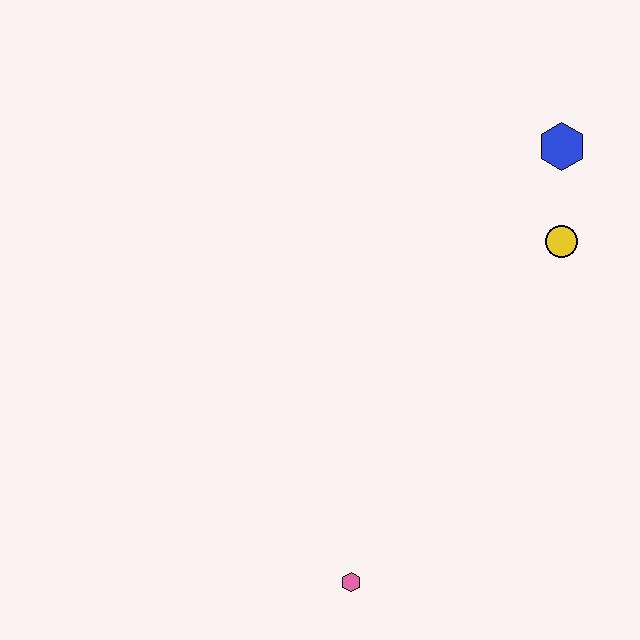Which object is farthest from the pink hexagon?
The blue hexagon is farthest from the pink hexagon.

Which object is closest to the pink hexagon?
The yellow circle is closest to the pink hexagon.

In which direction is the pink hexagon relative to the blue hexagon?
The pink hexagon is below the blue hexagon.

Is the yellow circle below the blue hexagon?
Yes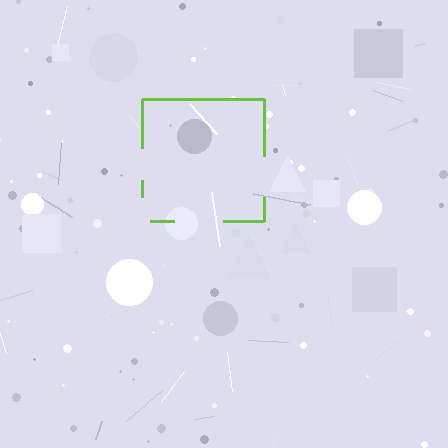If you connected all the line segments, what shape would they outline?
They would outline a square.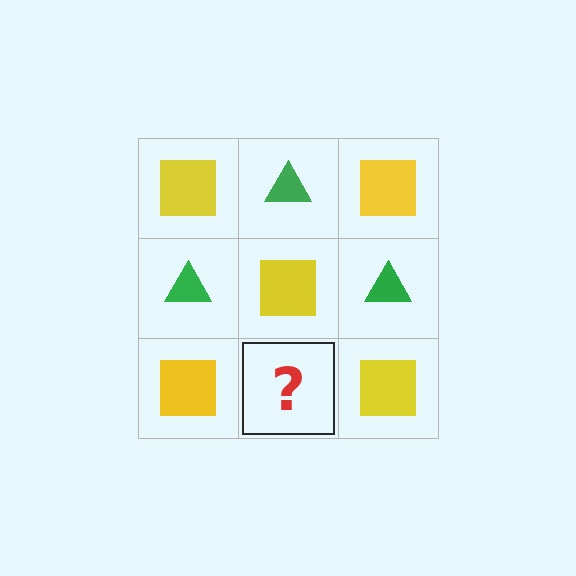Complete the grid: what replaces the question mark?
The question mark should be replaced with a green triangle.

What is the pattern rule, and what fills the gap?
The rule is that it alternates yellow square and green triangle in a checkerboard pattern. The gap should be filled with a green triangle.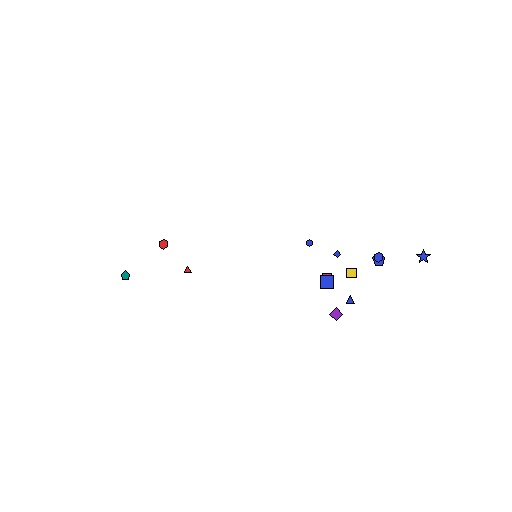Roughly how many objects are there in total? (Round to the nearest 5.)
Roughly 15 objects in total.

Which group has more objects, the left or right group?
The right group.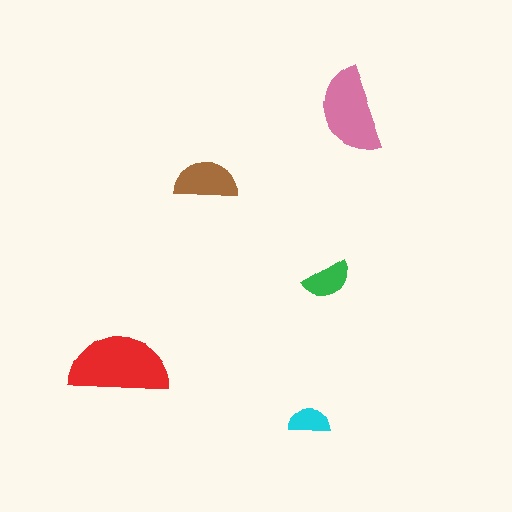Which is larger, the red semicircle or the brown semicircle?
The red one.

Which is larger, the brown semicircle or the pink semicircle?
The pink one.